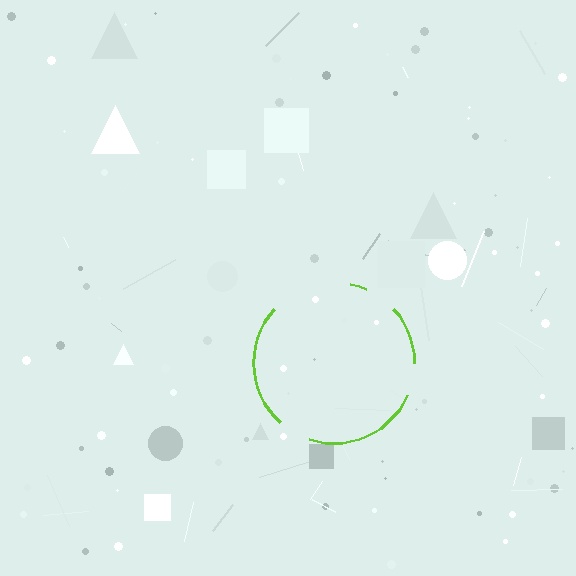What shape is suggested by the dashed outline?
The dashed outline suggests a circle.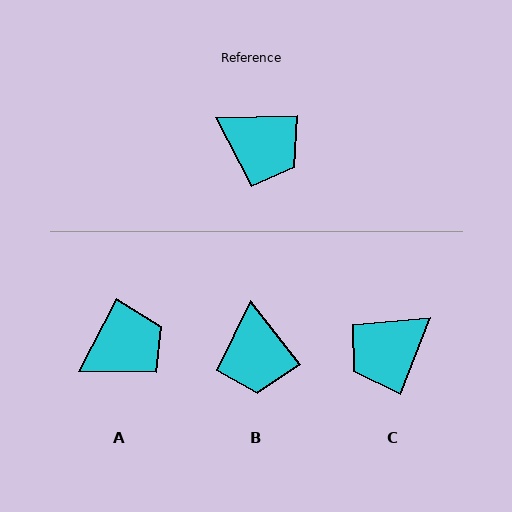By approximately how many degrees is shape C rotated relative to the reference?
Approximately 113 degrees clockwise.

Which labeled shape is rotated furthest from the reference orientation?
C, about 113 degrees away.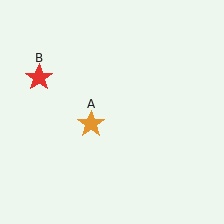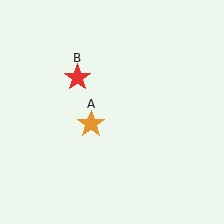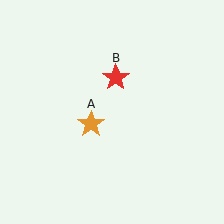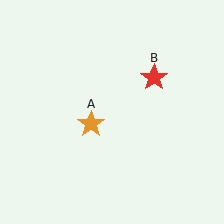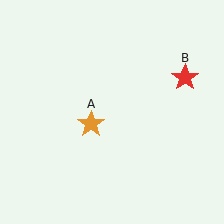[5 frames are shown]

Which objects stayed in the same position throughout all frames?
Orange star (object A) remained stationary.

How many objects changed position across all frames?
1 object changed position: red star (object B).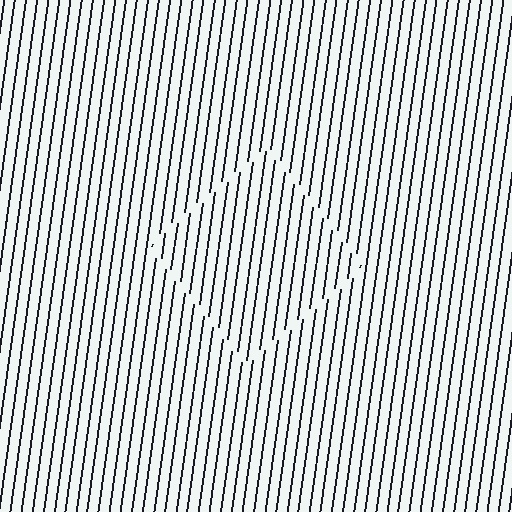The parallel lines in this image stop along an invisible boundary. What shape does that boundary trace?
An illusory square. The interior of the shape contains the same grating, shifted by half a period — the contour is defined by the phase discontinuity where line-ends from the inner and outer gratings abut.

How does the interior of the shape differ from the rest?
The interior of the shape contains the same grating, shifted by half a period — the contour is defined by the phase discontinuity where line-ends from the inner and outer gratings abut.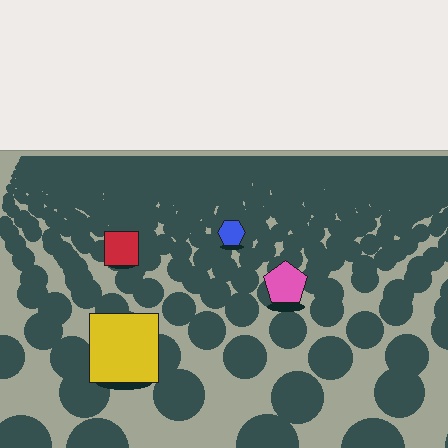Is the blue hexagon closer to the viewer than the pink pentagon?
No. The pink pentagon is closer — you can tell from the texture gradient: the ground texture is coarser near it.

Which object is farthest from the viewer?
The blue hexagon is farthest from the viewer. It appears smaller and the ground texture around it is denser.